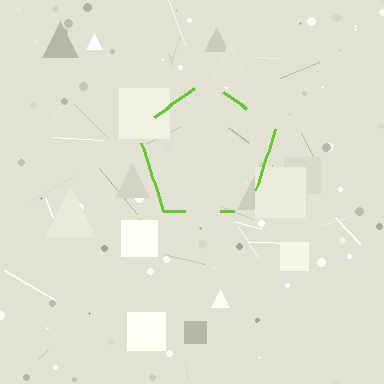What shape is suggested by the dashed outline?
The dashed outline suggests a pentagon.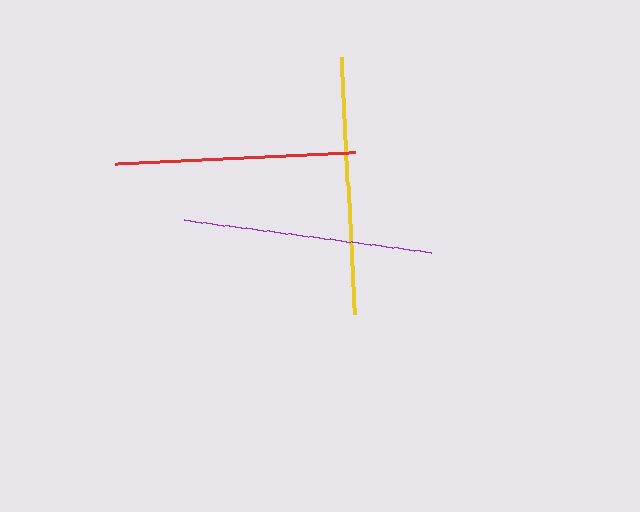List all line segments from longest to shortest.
From longest to shortest: yellow, purple, red.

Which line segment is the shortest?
The red line is the shortest at approximately 240 pixels.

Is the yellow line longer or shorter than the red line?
The yellow line is longer than the red line.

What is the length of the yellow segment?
The yellow segment is approximately 258 pixels long.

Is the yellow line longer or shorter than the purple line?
The yellow line is longer than the purple line.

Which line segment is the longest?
The yellow line is the longest at approximately 258 pixels.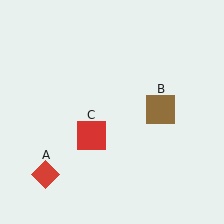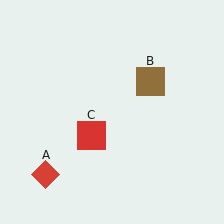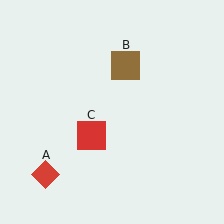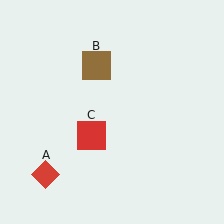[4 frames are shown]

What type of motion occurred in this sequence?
The brown square (object B) rotated counterclockwise around the center of the scene.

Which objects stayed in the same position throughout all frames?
Red diamond (object A) and red square (object C) remained stationary.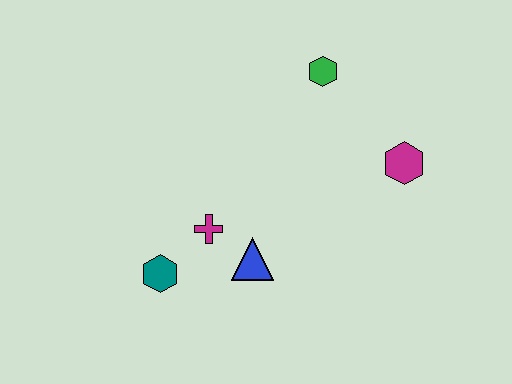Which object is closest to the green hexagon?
The magenta hexagon is closest to the green hexagon.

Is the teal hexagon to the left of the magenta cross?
Yes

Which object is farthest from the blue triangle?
The green hexagon is farthest from the blue triangle.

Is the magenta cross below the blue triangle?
No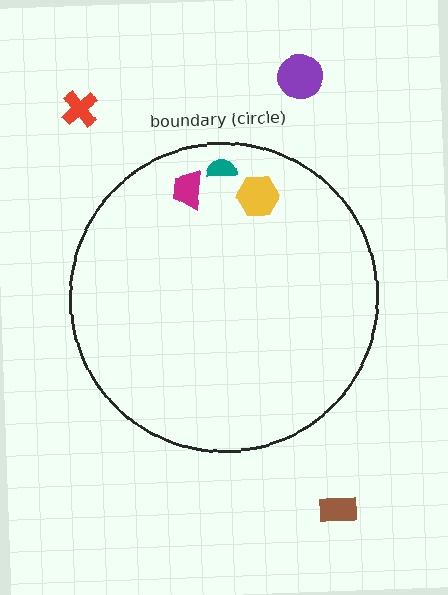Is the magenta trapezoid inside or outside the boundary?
Inside.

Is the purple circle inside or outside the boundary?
Outside.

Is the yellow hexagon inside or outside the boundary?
Inside.